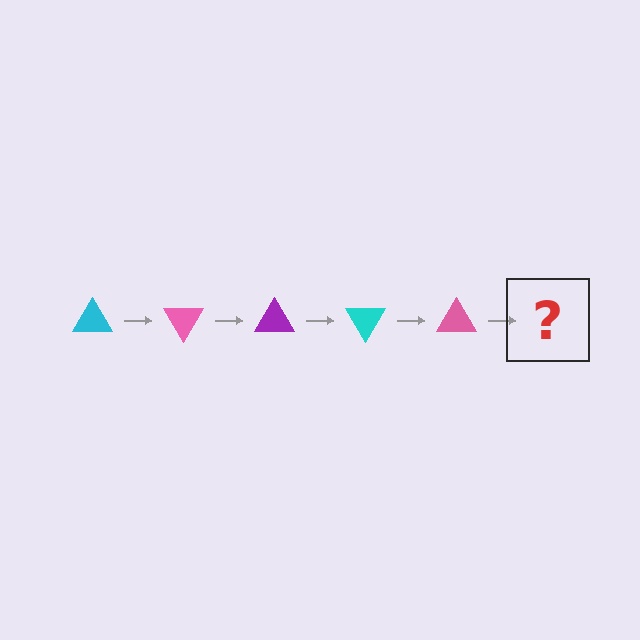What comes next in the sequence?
The next element should be a purple triangle, rotated 300 degrees from the start.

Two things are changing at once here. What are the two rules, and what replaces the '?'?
The two rules are that it rotates 60 degrees each step and the color cycles through cyan, pink, and purple. The '?' should be a purple triangle, rotated 300 degrees from the start.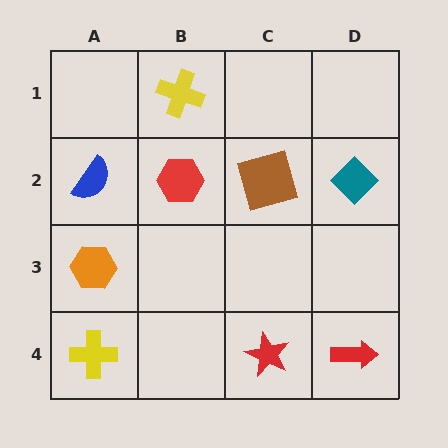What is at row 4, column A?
A yellow cross.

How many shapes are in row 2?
4 shapes.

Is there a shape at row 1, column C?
No, that cell is empty.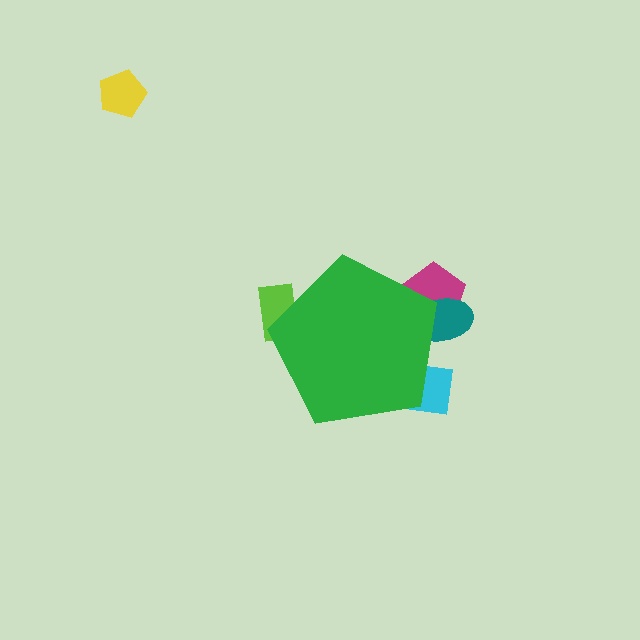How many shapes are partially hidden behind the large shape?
4 shapes are partially hidden.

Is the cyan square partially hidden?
Yes, the cyan square is partially hidden behind the green pentagon.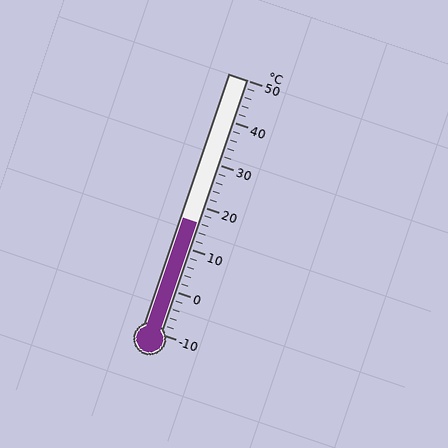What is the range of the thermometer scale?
The thermometer scale ranges from -10°C to 50°C.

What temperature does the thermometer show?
The thermometer shows approximately 16°C.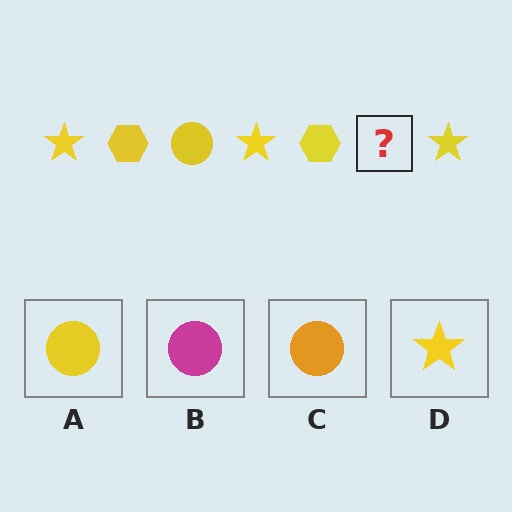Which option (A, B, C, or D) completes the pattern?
A.